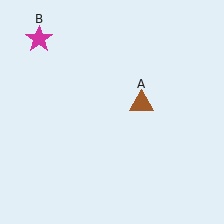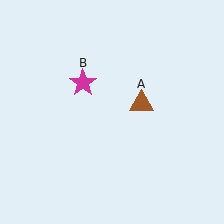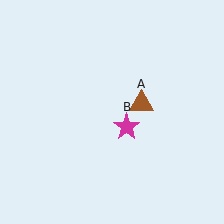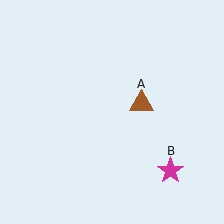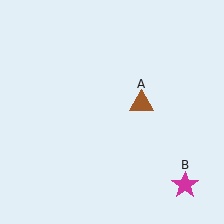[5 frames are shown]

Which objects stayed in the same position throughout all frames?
Brown triangle (object A) remained stationary.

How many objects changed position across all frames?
1 object changed position: magenta star (object B).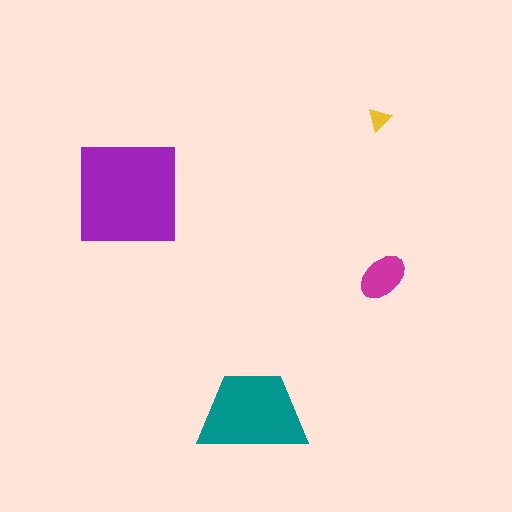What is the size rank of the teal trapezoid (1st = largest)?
2nd.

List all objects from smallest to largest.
The yellow triangle, the magenta ellipse, the teal trapezoid, the purple square.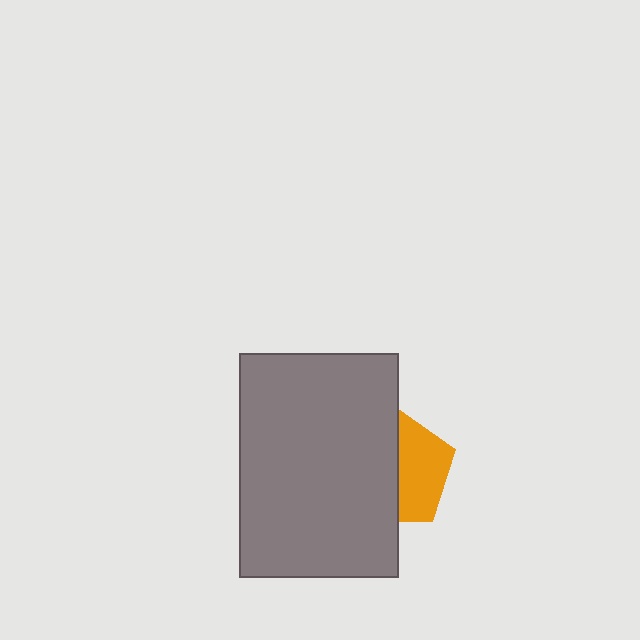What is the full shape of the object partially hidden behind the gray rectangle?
The partially hidden object is an orange pentagon.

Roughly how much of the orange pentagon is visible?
A small part of it is visible (roughly 45%).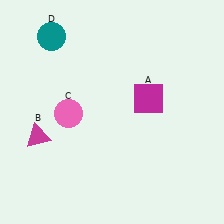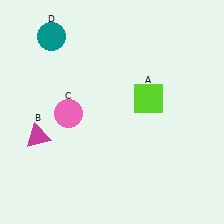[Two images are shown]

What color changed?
The square (A) changed from magenta in Image 1 to lime in Image 2.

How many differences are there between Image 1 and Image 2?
There is 1 difference between the two images.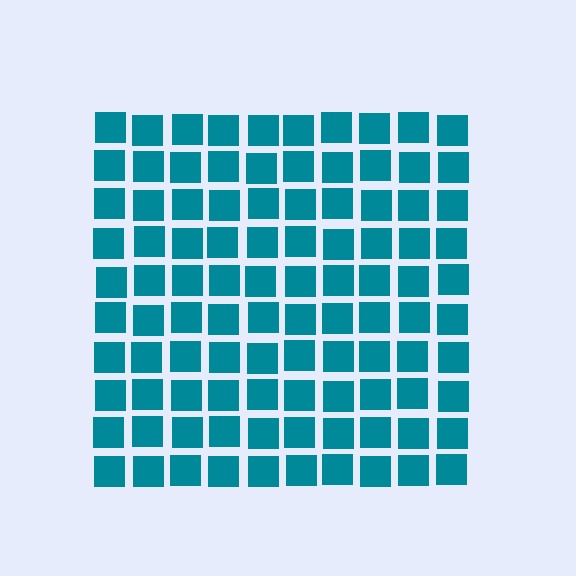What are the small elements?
The small elements are squares.